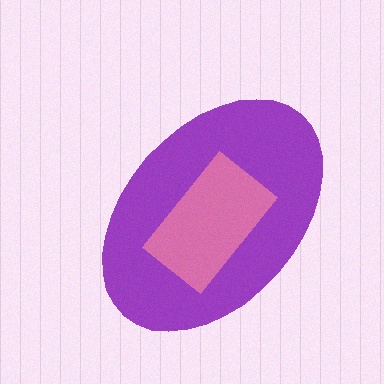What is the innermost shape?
The pink rectangle.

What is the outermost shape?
The purple ellipse.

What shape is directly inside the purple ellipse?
The pink rectangle.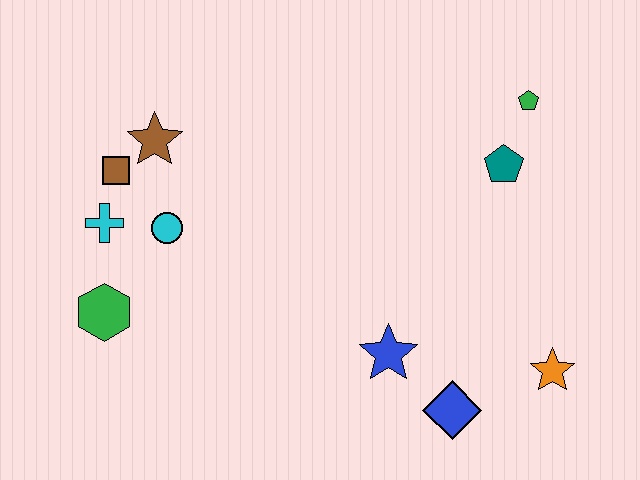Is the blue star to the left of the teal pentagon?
Yes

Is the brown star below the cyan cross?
No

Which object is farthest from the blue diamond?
The brown square is farthest from the blue diamond.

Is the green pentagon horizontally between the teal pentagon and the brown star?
No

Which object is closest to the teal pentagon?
The green pentagon is closest to the teal pentagon.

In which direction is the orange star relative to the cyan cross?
The orange star is to the right of the cyan cross.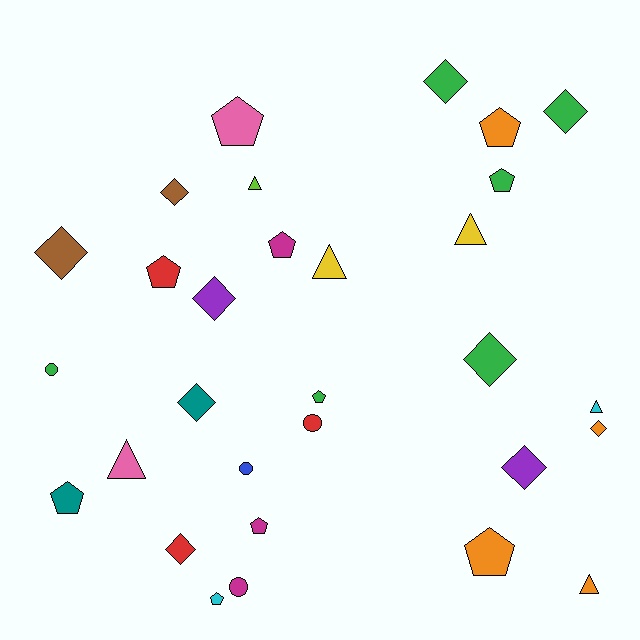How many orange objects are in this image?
There are 4 orange objects.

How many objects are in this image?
There are 30 objects.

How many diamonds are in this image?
There are 10 diamonds.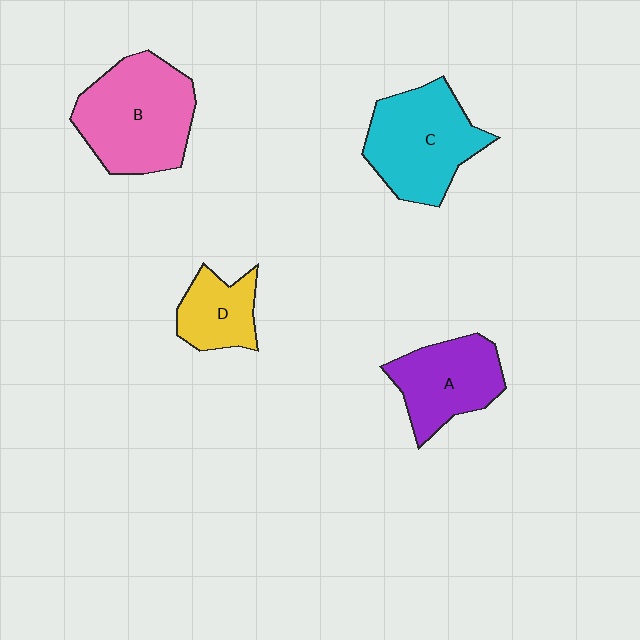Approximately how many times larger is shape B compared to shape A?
Approximately 1.4 times.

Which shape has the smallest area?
Shape D (yellow).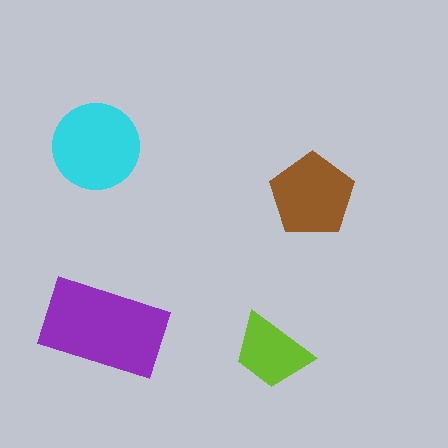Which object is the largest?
The purple rectangle.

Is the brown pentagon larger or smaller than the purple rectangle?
Smaller.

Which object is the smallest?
The lime trapezoid.